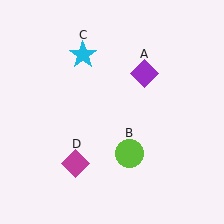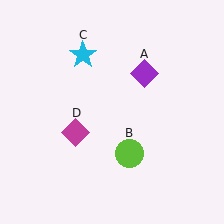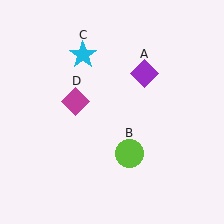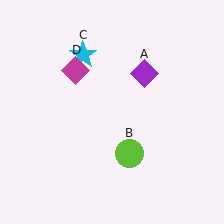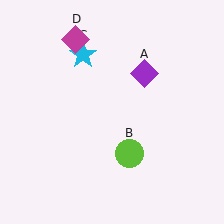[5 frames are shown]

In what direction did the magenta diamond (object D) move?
The magenta diamond (object D) moved up.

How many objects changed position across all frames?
1 object changed position: magenta diamond (object D).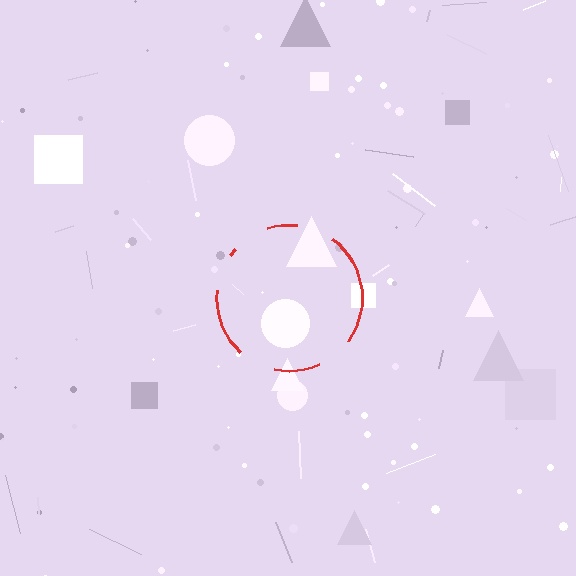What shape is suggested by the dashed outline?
The dashed outline suggests a circle.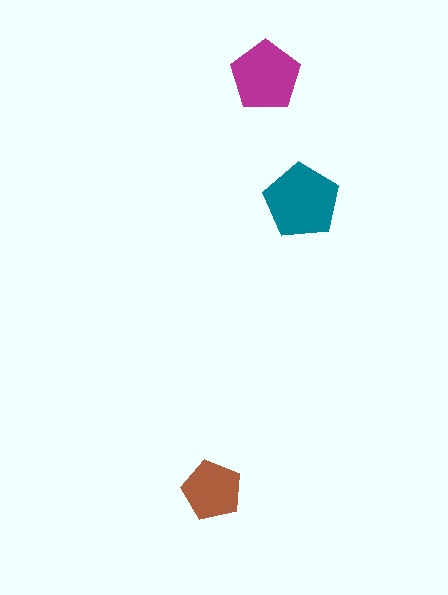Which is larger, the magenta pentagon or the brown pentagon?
The magenta one.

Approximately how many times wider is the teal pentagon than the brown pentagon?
About 1.5 times wider.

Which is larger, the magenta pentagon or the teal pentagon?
The teal one.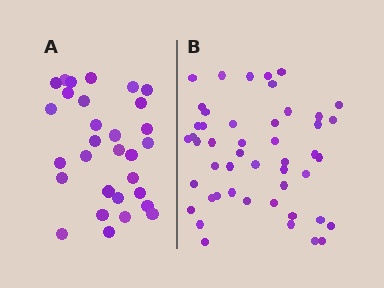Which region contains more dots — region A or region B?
Region B (the right region) has more dots.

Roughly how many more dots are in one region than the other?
Region B has approximately 20 more dots than region A.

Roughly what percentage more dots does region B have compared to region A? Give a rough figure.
About 60% more.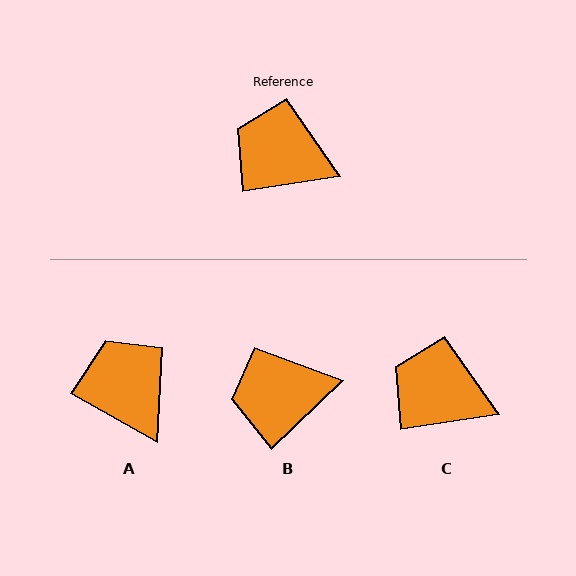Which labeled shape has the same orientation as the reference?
C.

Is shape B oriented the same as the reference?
No, it is off by about 35 degrees.